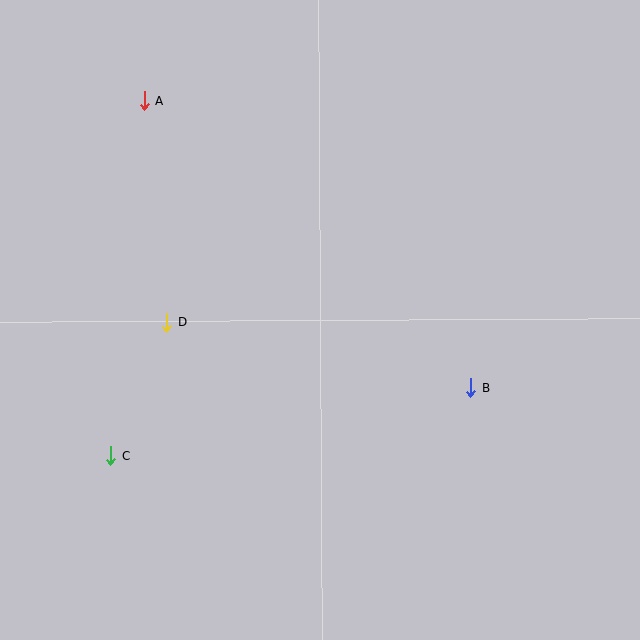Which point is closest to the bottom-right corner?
Point B is closest to the bottom-right corner.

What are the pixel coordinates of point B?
Point B is at (471, 388).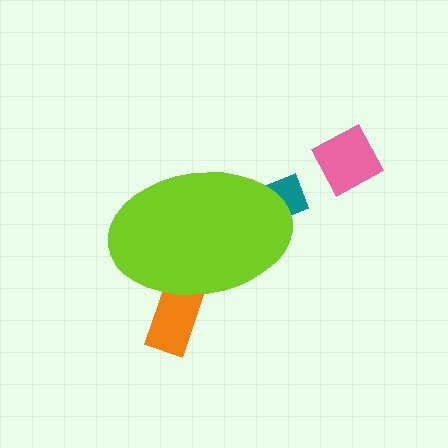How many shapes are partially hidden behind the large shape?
2 shapes are partially hidden.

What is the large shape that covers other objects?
A lime ellipse.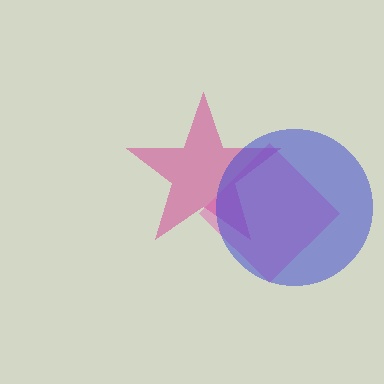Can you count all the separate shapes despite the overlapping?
Yes, there are 3 separate shapes.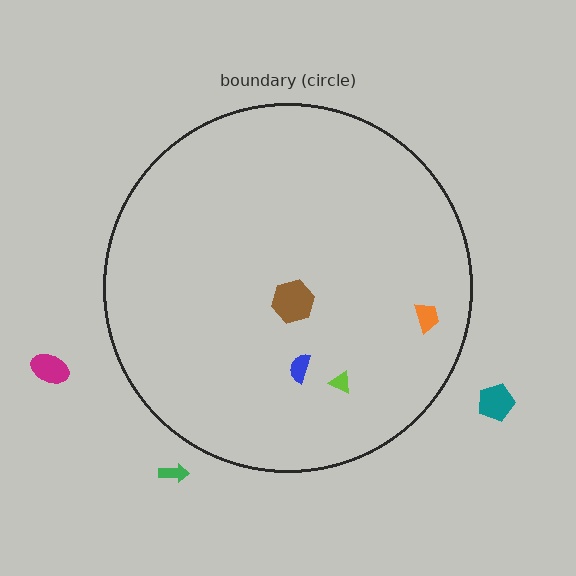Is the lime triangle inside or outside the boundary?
Inside.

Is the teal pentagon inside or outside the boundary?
Outside.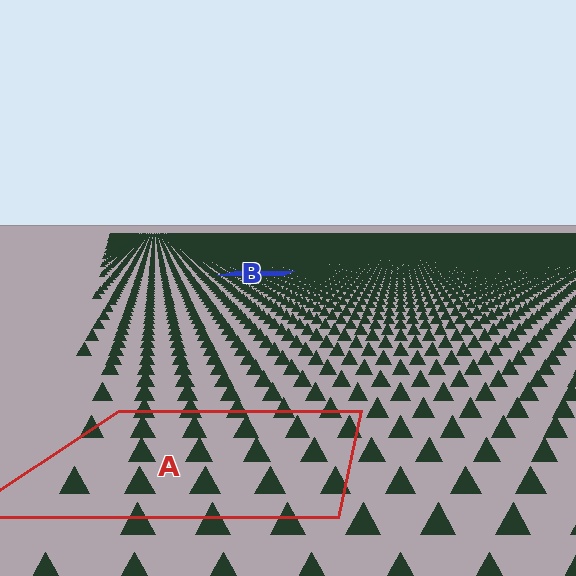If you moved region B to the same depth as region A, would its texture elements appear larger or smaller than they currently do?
They would appear larger. At a closer depth, the same texture elements are projected at a bigger on-screen size.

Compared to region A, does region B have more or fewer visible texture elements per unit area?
Region B has more texture elements per unit area — they are packed more densely because it is farther away.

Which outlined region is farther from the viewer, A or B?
Region B is farther from the viewer — the texture elements inside it appear smaller and more densely packed.